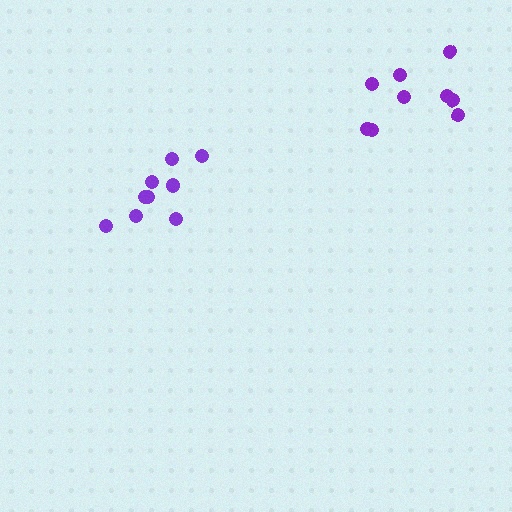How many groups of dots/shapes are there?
There are 2 groups.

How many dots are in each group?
Group 1: 9 dots, Group 2: 9 dots (18 total).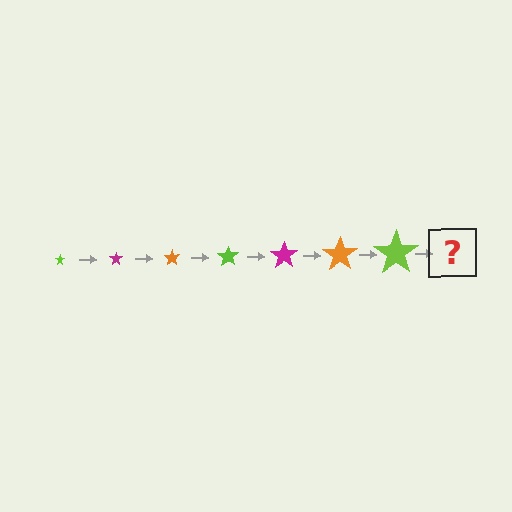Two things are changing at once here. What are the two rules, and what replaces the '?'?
The two rules are that the star grows larger each step and the color cycles through lime, magenta, and orange. The '?' should be a magenta star, larger than the previous one.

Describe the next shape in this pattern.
It should be a magenta star, larger than the previous one.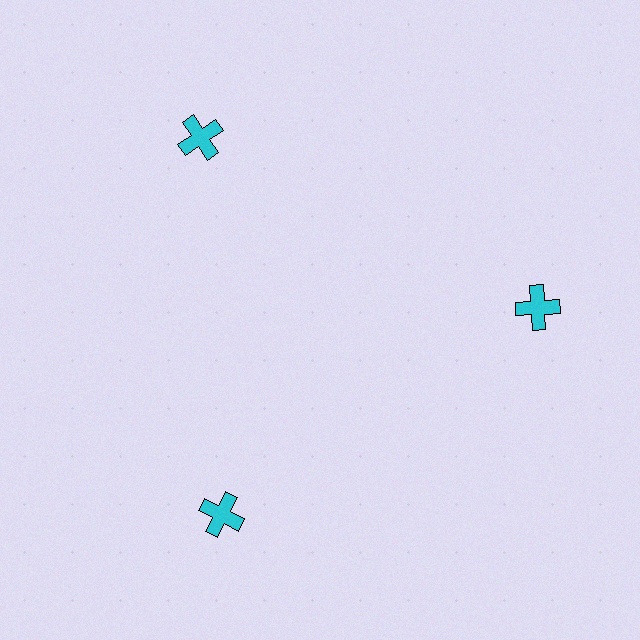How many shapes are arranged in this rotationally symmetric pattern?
There are 3 shapes, arranged in 3 groups of 1.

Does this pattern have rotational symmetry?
Yes, this pattern has 3-fold rotational symmetry. It looks the same after rotating 120 degrees around the center.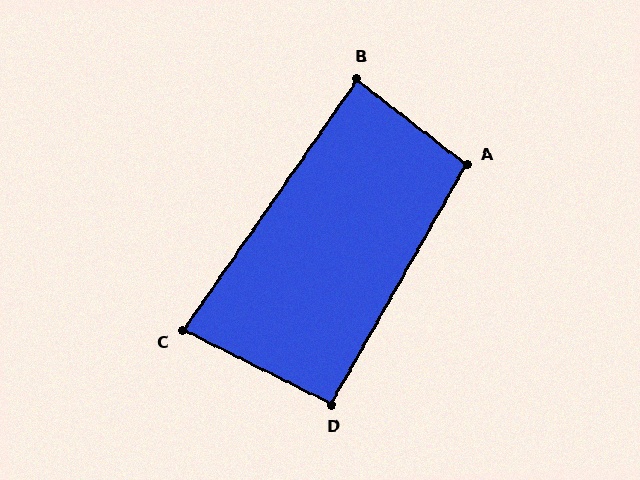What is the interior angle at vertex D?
Approximately 93 degrees (approximately right).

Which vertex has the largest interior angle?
A, at approximately 98 degrees.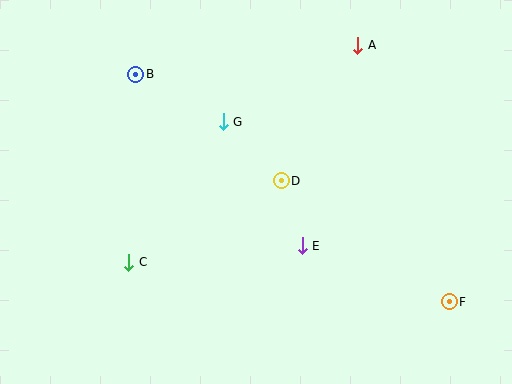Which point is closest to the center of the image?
Point D at (281, 181) is closest to the center.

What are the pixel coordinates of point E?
Point E is at (302, 246).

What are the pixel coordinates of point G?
Point G is at (223, 122).